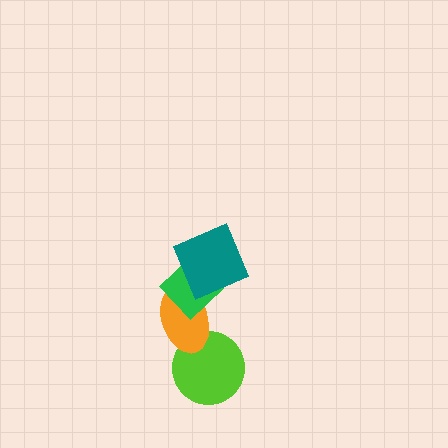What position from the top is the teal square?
The teal square is 1st from the top.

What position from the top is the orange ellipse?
The orange ellipse is 3rd from the top.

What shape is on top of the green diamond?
The teal square is on top of the green diamond.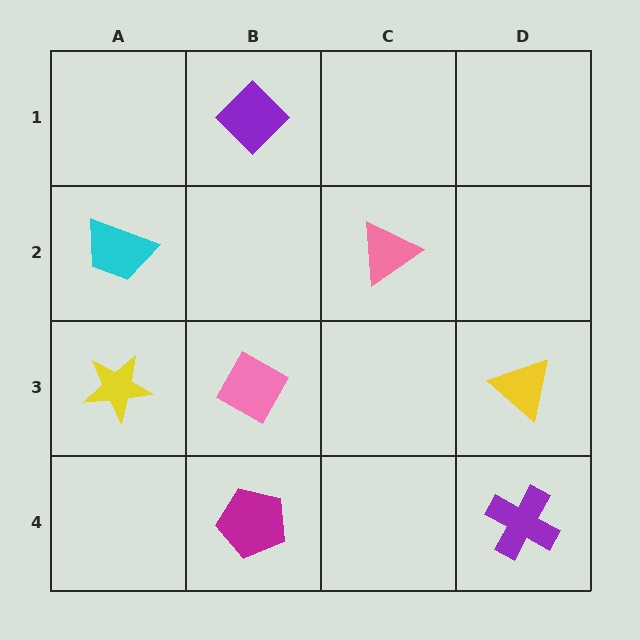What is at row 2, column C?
A pink triangle.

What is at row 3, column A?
A yellow star.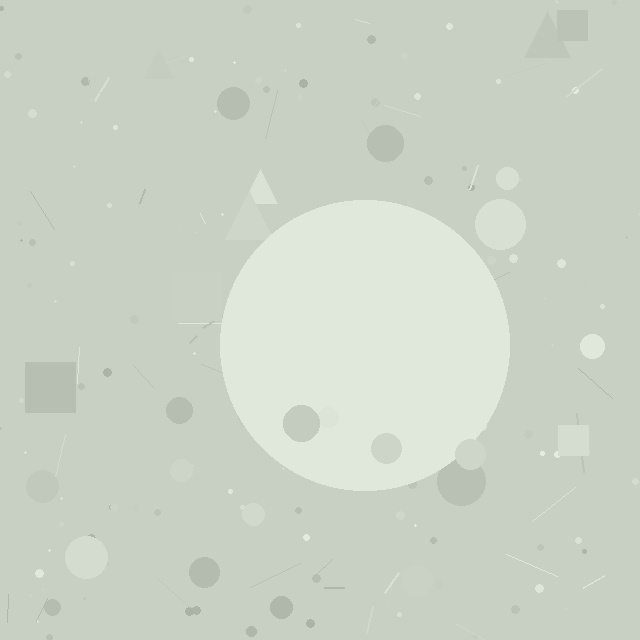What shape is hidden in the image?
A circle is hidden in the image.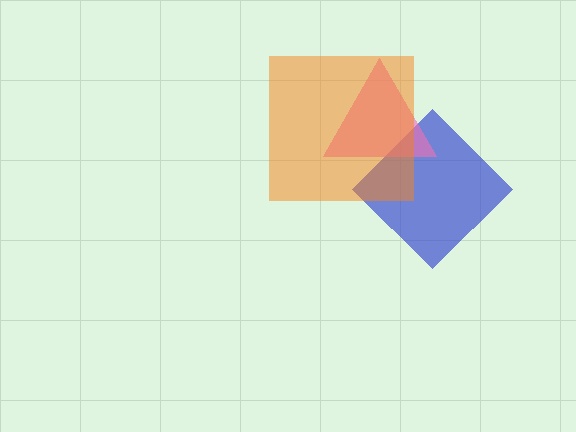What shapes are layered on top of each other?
The layered shapes are: a blue diamond, a pink triangle, an orange square.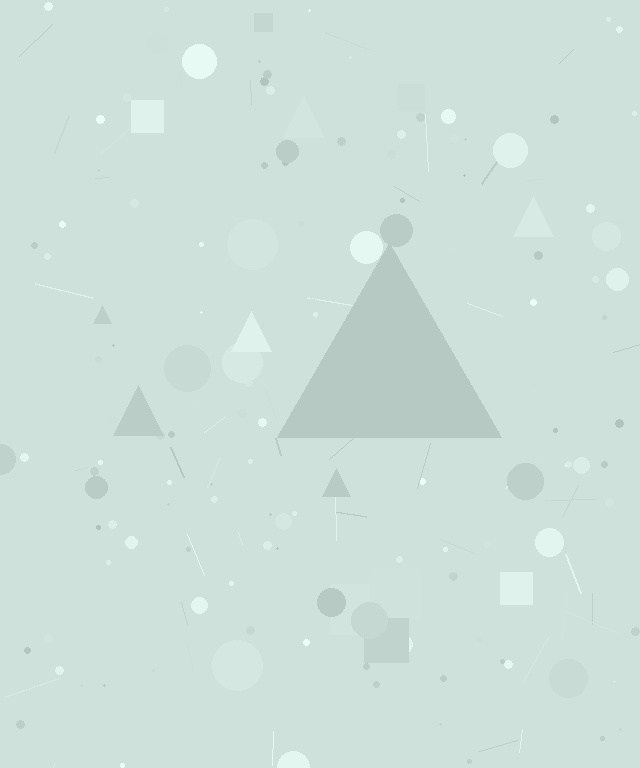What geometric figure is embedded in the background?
A triangle is embedded in the background.